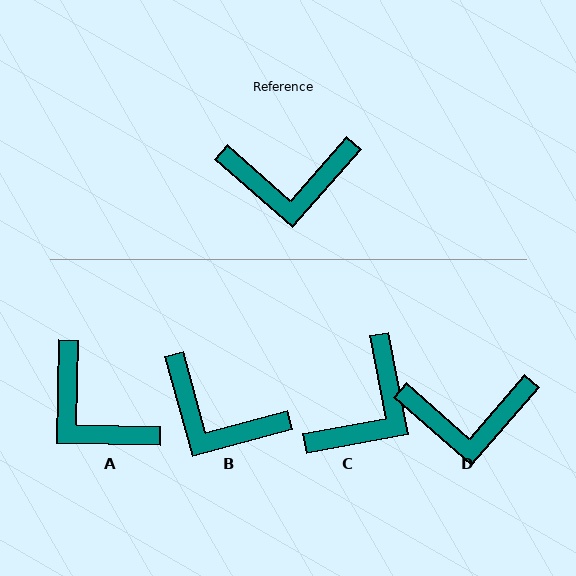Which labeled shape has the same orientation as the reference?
D.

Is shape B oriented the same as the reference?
No, it is off by about 33 degrees.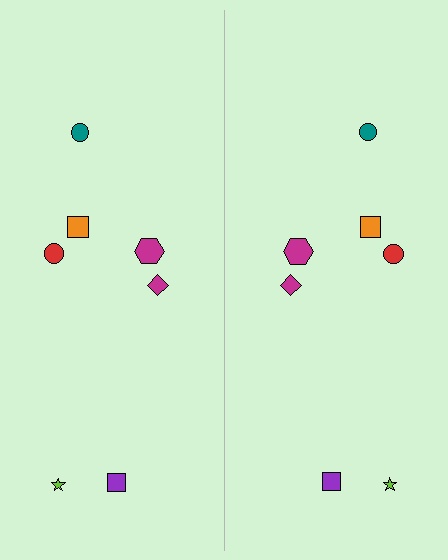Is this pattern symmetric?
Yes, this pattern has bilateral (reflection) symmetry.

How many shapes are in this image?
There are 14 shapes in this image.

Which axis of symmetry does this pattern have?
The pattern has a vertical axis of symmetry running through the center of the image.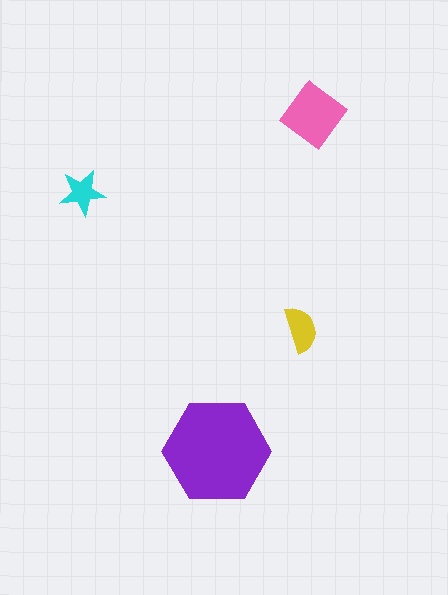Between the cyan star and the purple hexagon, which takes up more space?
The purple hexagon.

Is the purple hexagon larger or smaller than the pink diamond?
Larger.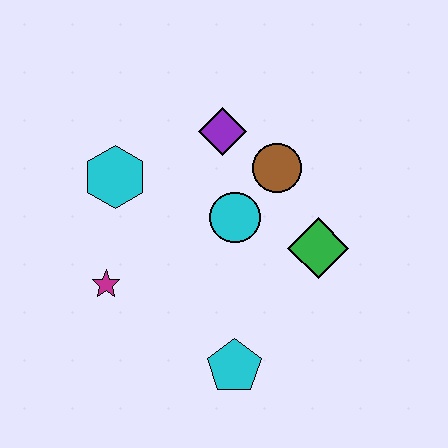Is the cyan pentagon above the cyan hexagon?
No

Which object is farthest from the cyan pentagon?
The purple diamond is farthest from the cyan pentagon.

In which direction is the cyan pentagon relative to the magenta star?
The cyan pentagon is to the right of the magenta star.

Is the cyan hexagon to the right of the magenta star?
Yes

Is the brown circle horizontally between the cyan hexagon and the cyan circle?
No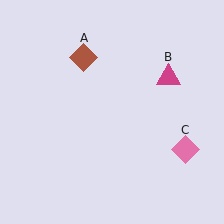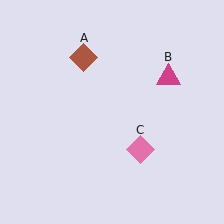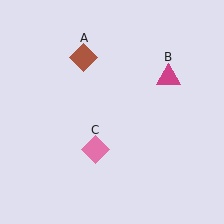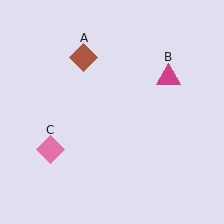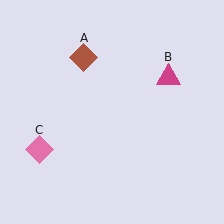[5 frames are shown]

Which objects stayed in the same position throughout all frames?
Brown diamond (object A) and magenta triangle (object B) remained stationary.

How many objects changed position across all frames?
1 object changed position: pink diamond (object C).